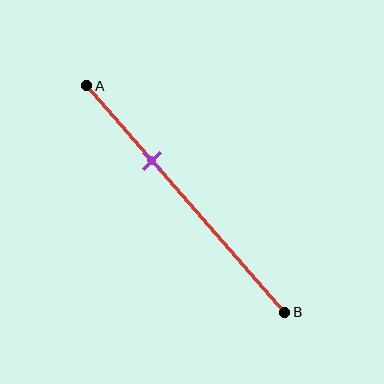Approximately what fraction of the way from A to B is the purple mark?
The purple mark is approximately 35% of the way from A to B.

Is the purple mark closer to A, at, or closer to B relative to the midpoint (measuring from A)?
The purple mark is closer to point A than the midpoint of segment AB.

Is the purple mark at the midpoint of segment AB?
No, the mark is at about 35% from A, not at the 50% midpoint.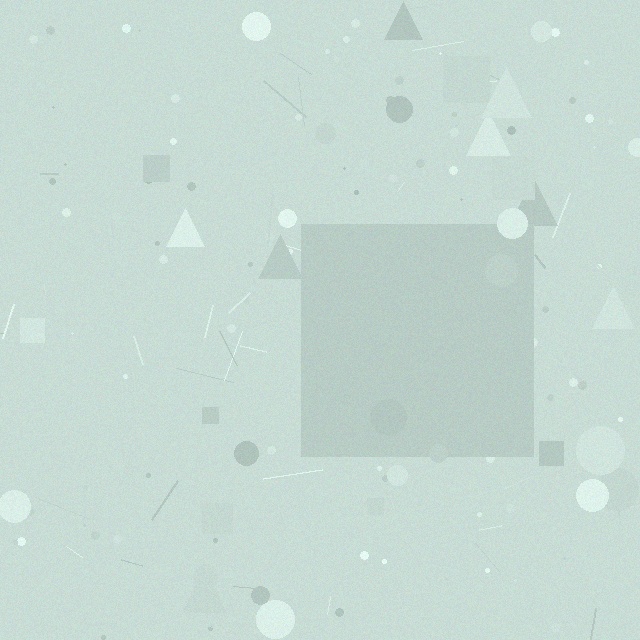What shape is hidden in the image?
A square is hidden in the image.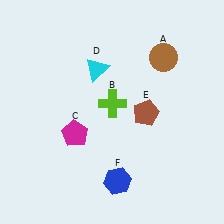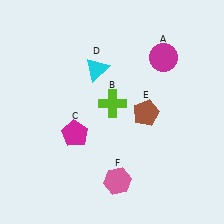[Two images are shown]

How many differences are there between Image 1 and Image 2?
There are 2 differences between the two images.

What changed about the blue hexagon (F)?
In Image 1, F is blue. In Image 2, it changed to pink.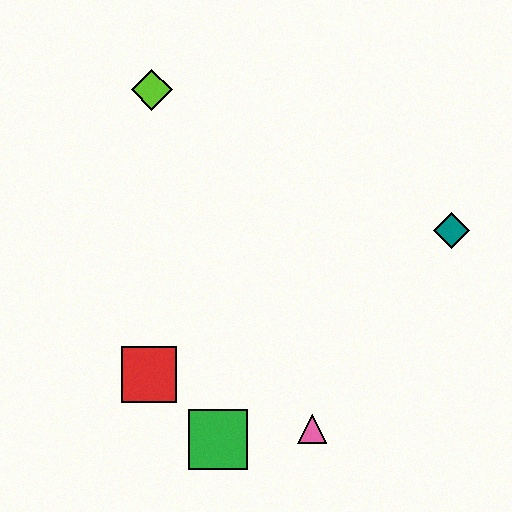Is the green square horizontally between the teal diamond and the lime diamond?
Yes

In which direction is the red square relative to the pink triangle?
The red square is to the left of the pink triangle.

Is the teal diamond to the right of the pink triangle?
Yes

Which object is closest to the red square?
The green square is closest to the red square.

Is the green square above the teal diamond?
No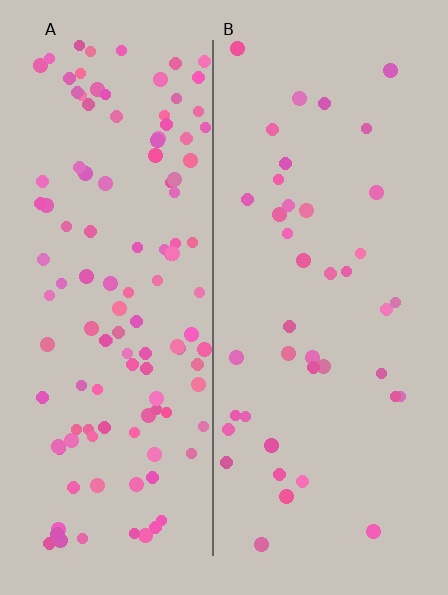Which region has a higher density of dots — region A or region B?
A (the left).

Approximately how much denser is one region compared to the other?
Approximately 2.9× — region A over region B.